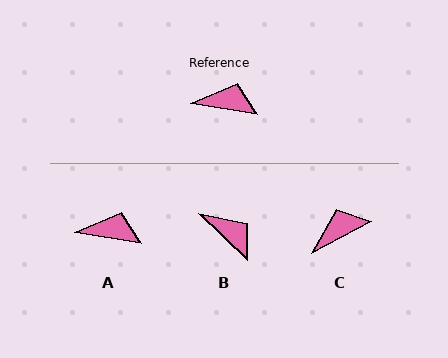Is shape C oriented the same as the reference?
No, it is off by about 38 degrees.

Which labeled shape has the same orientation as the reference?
A.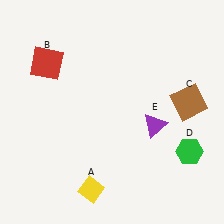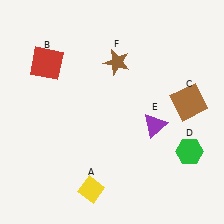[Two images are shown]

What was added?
A brown star (F) was added in Image 2.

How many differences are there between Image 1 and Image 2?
There is 1 difference between the two images.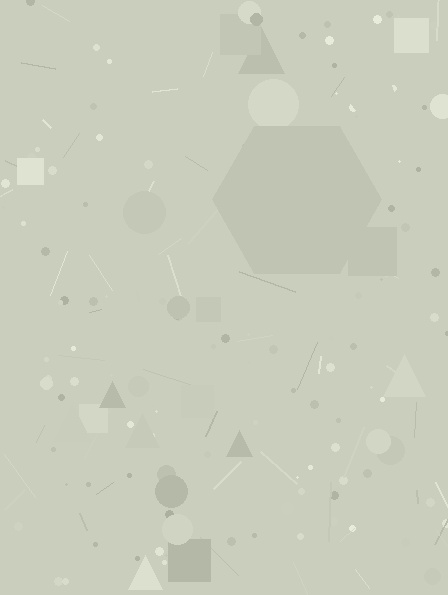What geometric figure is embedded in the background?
A hexagon is embedded in the background.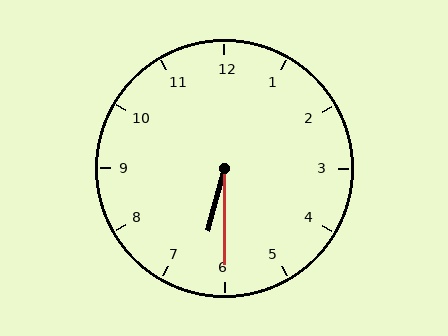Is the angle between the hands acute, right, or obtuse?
It is acute.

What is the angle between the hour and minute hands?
Approximately 15 degrees.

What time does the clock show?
6:30.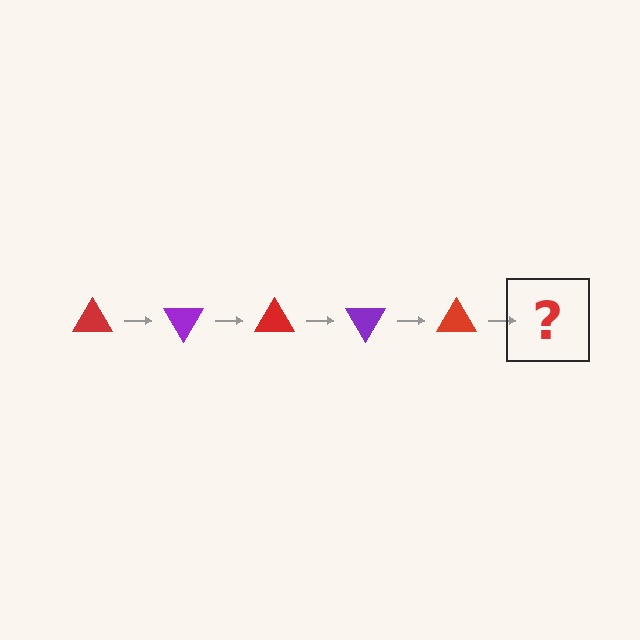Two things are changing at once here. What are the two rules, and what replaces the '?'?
The two rules are that it rotates 60 degrees each step and the color cycles through red and purple. The '?' should be a purple triangle, rotated 300 degrees from the start.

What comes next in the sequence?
The next element should be a purple triangle, rotated 300 degrees from the start.